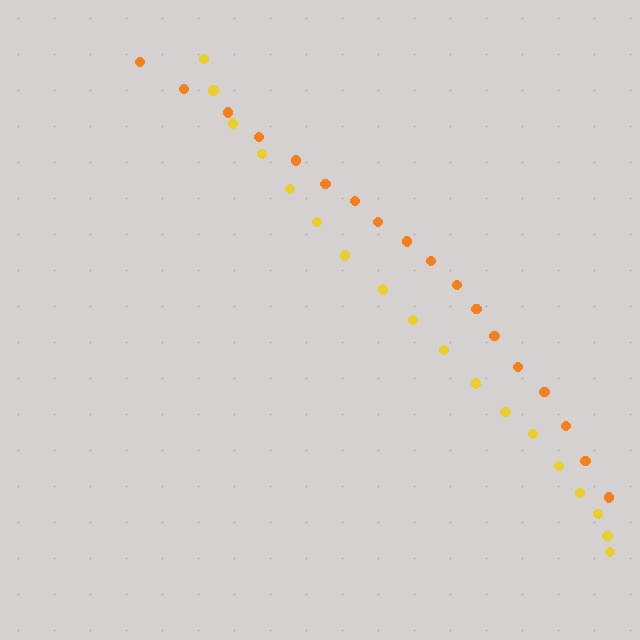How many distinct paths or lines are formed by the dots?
There are 2 distinct paths.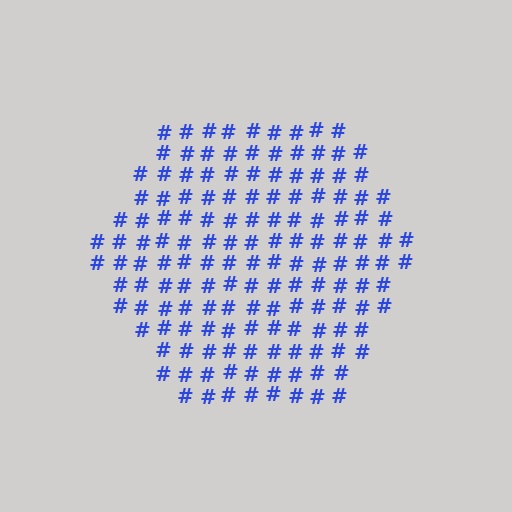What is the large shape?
The large shape is a hexagon.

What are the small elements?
The small elements are hash symbols.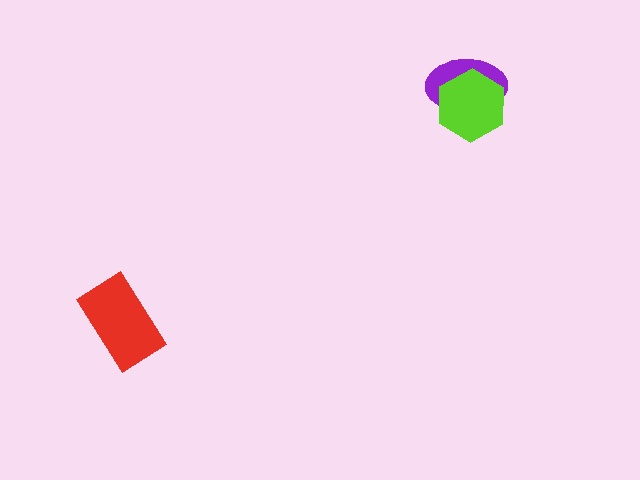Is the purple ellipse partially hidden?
Yes, it is partially covered by another shape.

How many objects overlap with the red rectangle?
0 objects overlap with the red rectangle.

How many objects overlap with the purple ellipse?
1 object overlaps with the purple ellipse.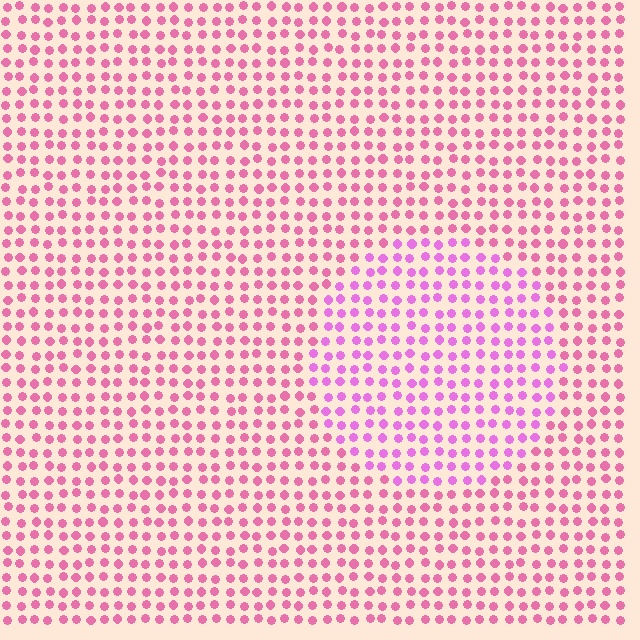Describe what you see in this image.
The image is filled with small pink elements in a uniform arrangement. A circle-shaped region is visible where the elements are tinted to a slightly different hue, forming a subtle color boundary.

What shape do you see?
I see a circle.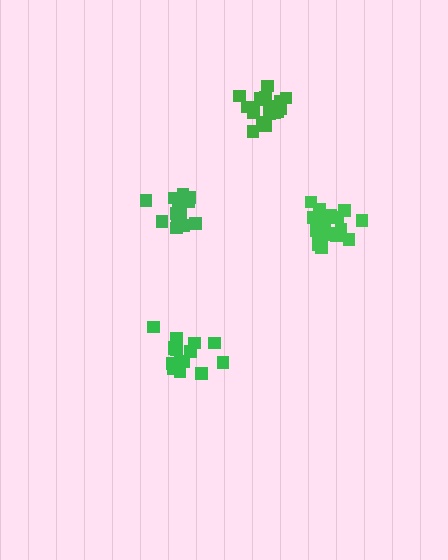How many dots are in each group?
Group 1: 19 dots, Group 2: 15 dots, Group 3: 19 dots, Group 4: 15 dots (68 total).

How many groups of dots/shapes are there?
There are 4 groups.